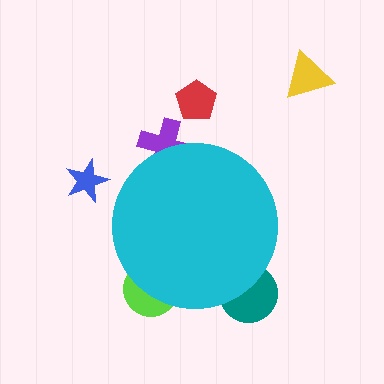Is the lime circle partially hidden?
Yes, the lime circle is partially hidden behind the cyan circle.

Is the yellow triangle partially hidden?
No, the yellow triangle is fully visible.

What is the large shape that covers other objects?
A cyan circle.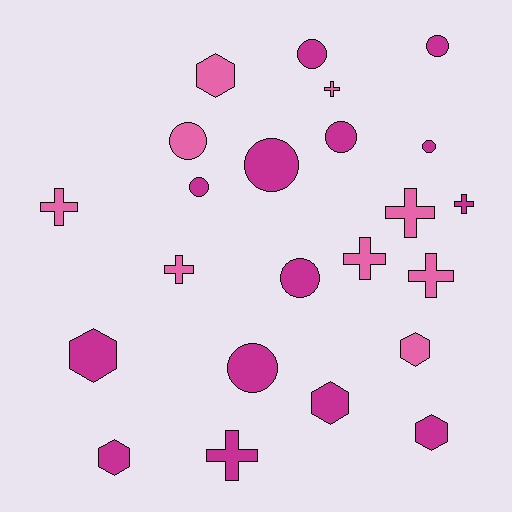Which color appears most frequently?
Magenta, with 14 objects.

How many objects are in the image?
There are 23 objects.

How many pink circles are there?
There is 1 pink circle.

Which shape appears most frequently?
Circle, with 9 objects.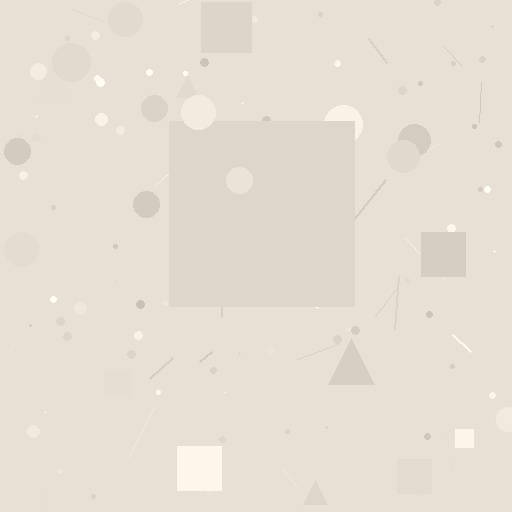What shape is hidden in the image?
A square is hidden in the image.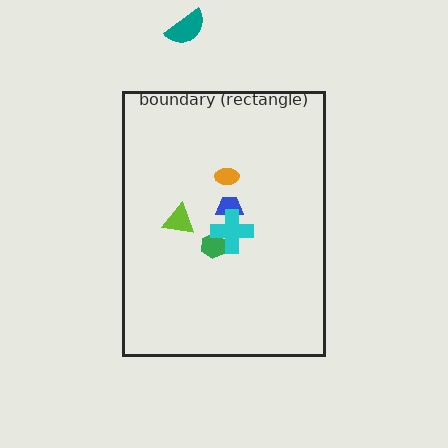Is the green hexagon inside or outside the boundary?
Inside.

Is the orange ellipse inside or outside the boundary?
Inside.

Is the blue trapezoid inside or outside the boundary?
Inside.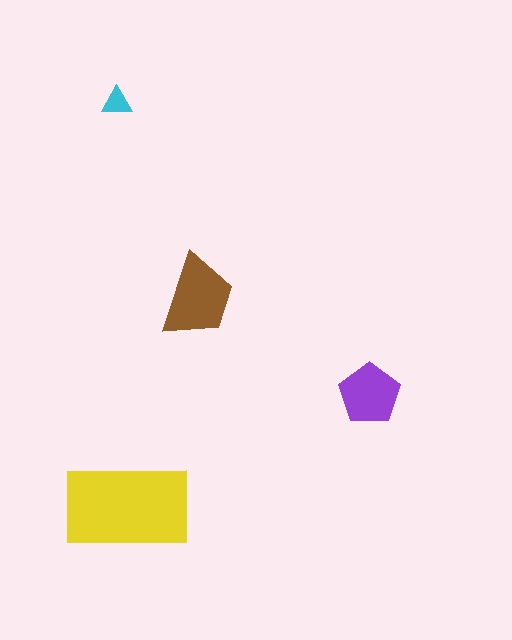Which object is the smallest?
The cyan triangle.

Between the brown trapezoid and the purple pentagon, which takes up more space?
The brown trapezoid.